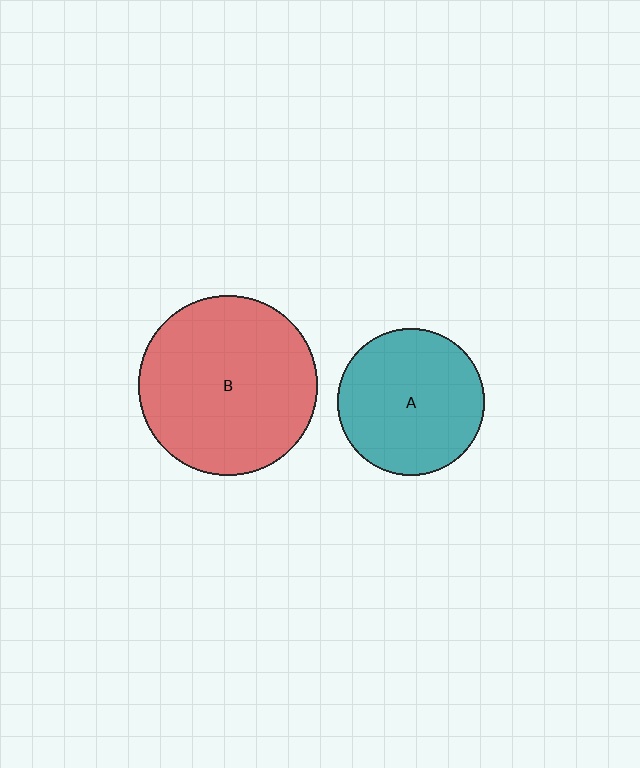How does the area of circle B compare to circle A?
Approximately 1.5 times.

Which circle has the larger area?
Circle B (red).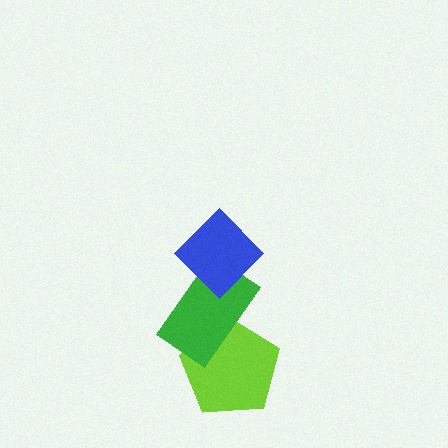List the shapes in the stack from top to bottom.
From top to bottom: the blue diamond, the green rectangle, the lime pentagon.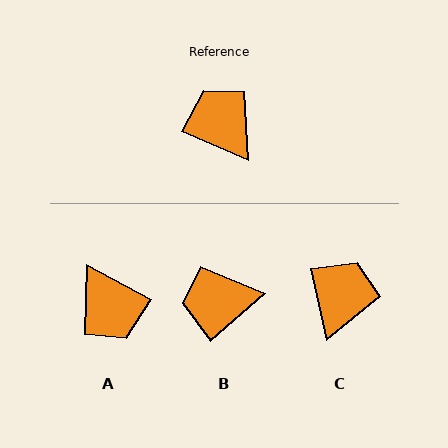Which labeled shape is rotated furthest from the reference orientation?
A, about 175 degrees away.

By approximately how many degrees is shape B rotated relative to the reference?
Approximately 64 degrees counter-clockwise.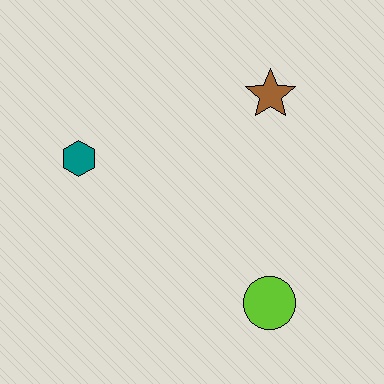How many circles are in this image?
There is 1 circle.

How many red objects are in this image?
There are no red objects.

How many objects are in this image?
There are 3 objects.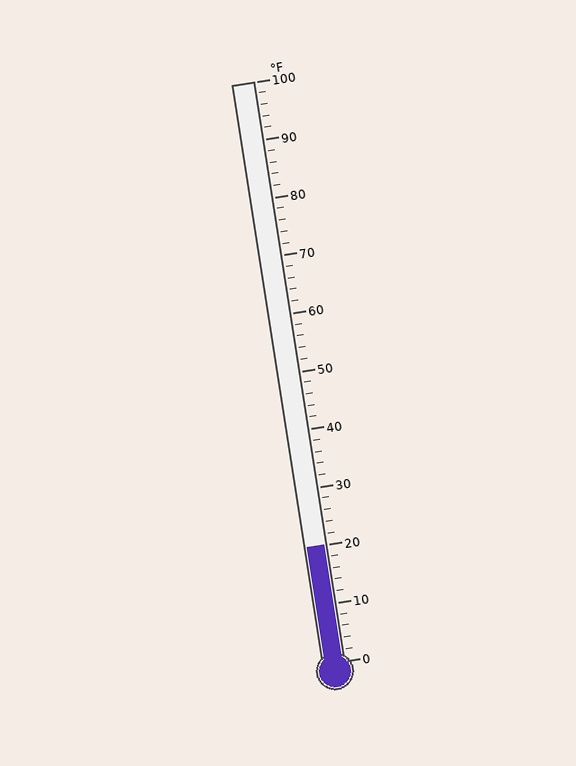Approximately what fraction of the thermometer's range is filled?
The thermometer is filled to approximately 20% of its range.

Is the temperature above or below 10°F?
The temperature is above 10°F.